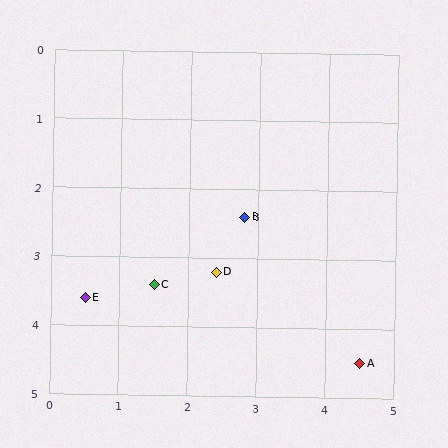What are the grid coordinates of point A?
Point A is at approximately (4.5, 4.5).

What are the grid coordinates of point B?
Point B is at approximately (2.8, 2.4).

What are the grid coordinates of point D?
Point D is at approximately (2.4, 3.2).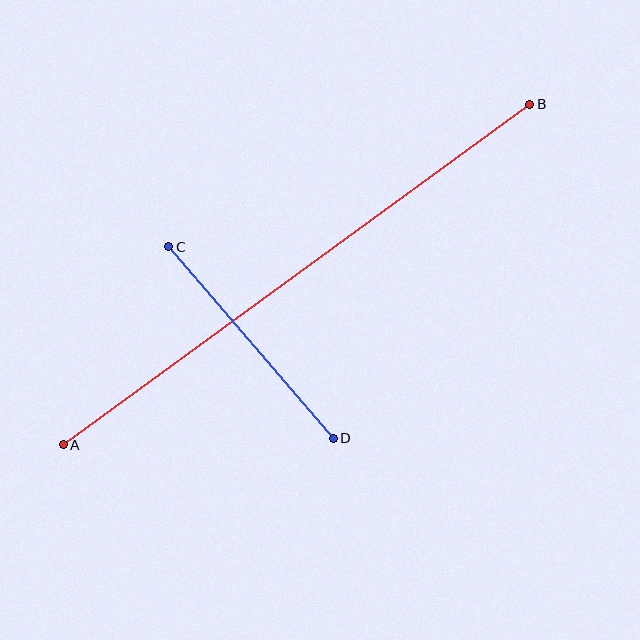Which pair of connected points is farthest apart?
Points A and B are farthest apart.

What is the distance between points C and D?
The distance is approximately 252 pixels.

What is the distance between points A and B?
The distance is approximately 577 pixels.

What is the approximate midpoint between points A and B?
The midpoint is at approximately (296, 275) pixels.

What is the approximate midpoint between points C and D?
The midpoint is at approximately (251, 342) pixels.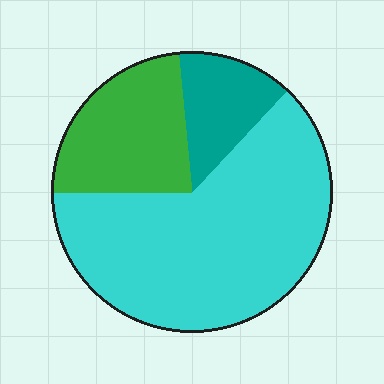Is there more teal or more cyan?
Cyan.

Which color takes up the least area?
Teal, at roughly 15%.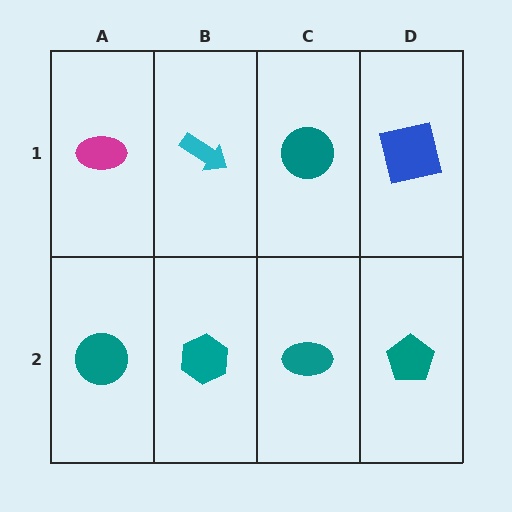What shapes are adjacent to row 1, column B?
A teal hexagon (row 2, column B), a magenta ellipse (row 1, column A), a teal circle (row 1, column C).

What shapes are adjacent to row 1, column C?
A teal ellipse (row 2, column C), a cyan arrow (row 1, column B), a blue square (row 1, column D).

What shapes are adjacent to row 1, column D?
A teal pentagon (row 2, column D), a teal circle (row 1, column C).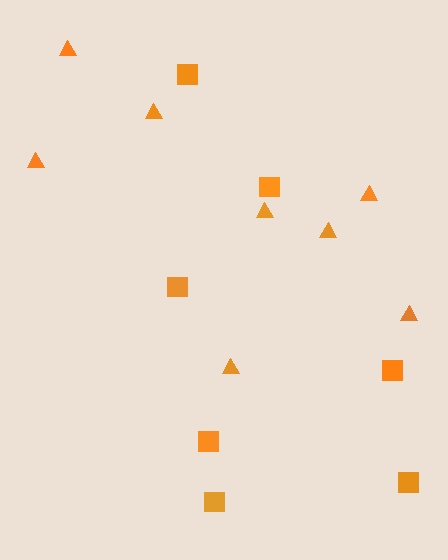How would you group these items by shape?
There are 2 groups: one group of triangles (8) and one group of squares (7).